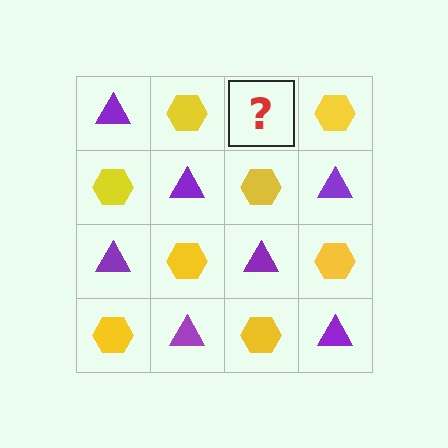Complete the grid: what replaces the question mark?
The question mark should be replaced with a purple triangle.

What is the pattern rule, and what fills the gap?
The rule is that it alternates purple triangle and yellow hexagon in a checkerboard pattern. The gap should be filled with a purple triangle.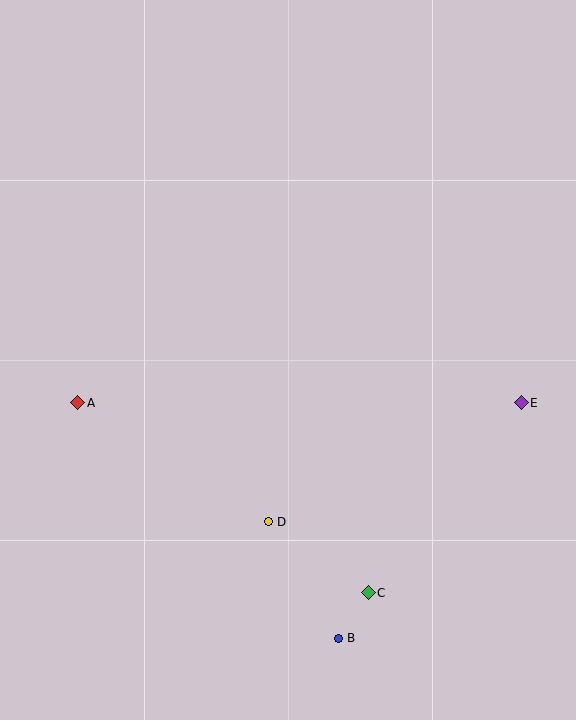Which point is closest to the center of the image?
Point D at (268, 522) is closest to the center.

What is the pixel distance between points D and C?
The distance between D and C is 123 pixels.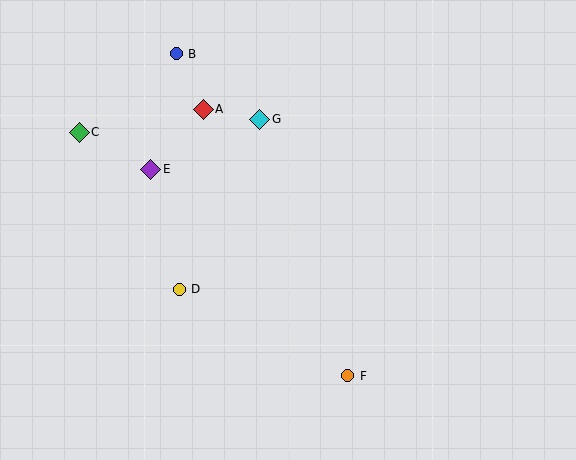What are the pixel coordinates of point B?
Point B is at (176, 54).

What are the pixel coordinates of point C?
Point C is at (79, 132).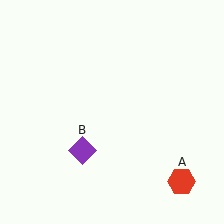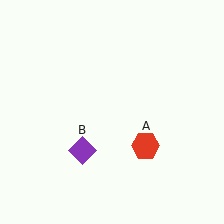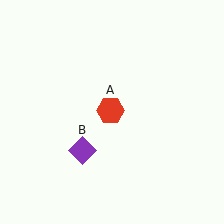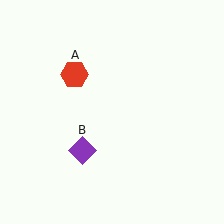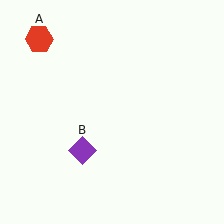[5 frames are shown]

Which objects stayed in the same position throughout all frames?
Purple diamond (object B) remained stationary.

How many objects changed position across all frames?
1 object changed position: red hexagon (object A).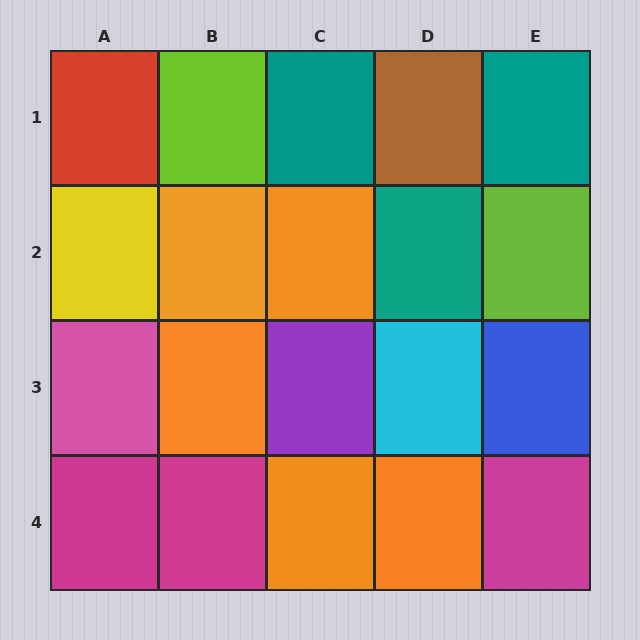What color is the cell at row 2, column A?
Yellow.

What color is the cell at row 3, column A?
Pink.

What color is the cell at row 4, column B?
Magenta.